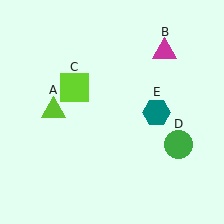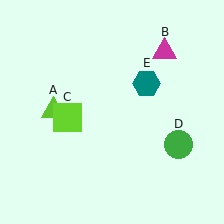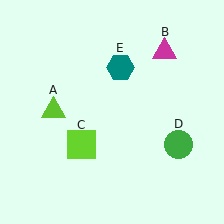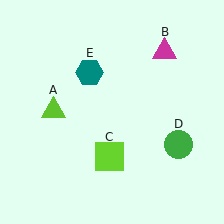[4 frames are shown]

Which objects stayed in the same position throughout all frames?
Lime triangle (object A) and magenta triangle (object B) and green circle (object D) remained stationary.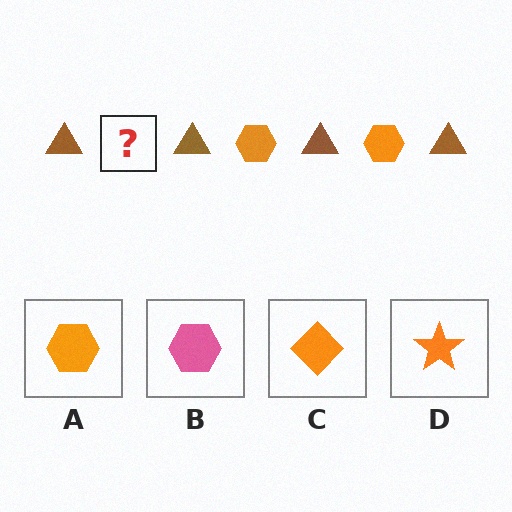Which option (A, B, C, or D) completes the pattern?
A.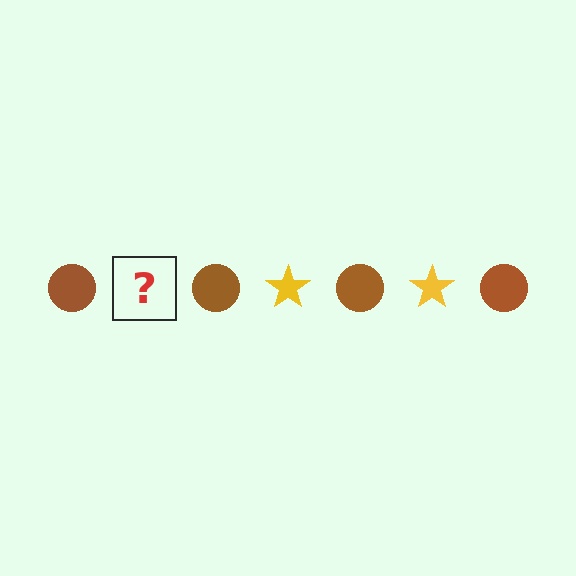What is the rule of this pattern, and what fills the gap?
The rule is that the pattern alternates between brown circle and yellow star. The gap should be filled with a yellow star.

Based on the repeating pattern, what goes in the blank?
The blank should be a yellow star.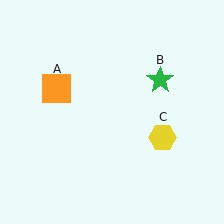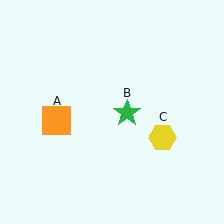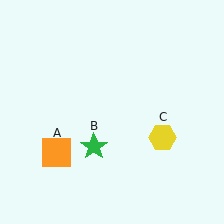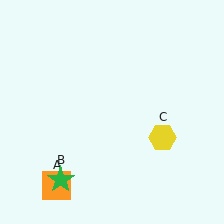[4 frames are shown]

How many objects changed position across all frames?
2 objects changed position: orange square (object A), green star (object B).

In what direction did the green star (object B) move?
The green star (object B) moved down and to the left.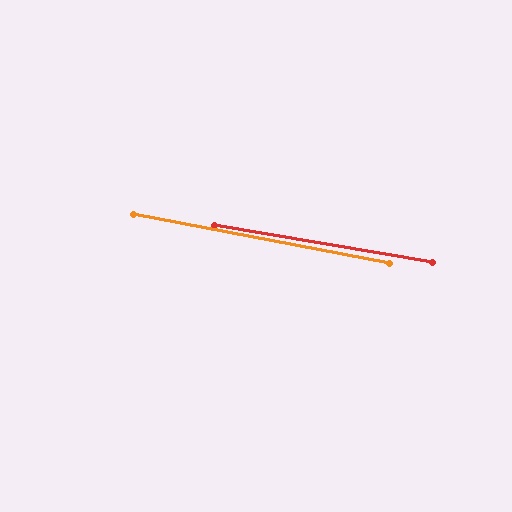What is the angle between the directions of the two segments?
Approximately 1 degree.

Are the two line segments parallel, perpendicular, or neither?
Parallel — their directions differ by only 1.3°.